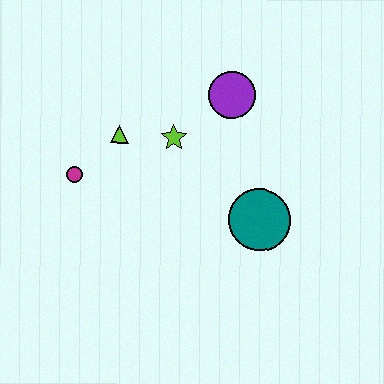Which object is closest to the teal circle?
The lime star is closest to the teal circle.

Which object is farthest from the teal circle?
The magenta circle is farthest from the teal circle.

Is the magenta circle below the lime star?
Yes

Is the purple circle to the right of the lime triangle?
Yes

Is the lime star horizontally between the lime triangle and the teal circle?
Yes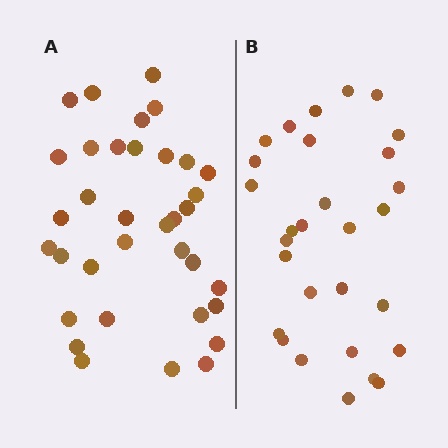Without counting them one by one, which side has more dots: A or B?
Region A (the left region) has more dots.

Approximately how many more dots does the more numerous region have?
Region A has about 6 more dots than region B.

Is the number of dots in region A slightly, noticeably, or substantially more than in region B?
Region A has only slightly more — the two regions are fairly close. The ratio is roughly 1.2 to 1.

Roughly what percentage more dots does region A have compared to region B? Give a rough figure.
About 20% more.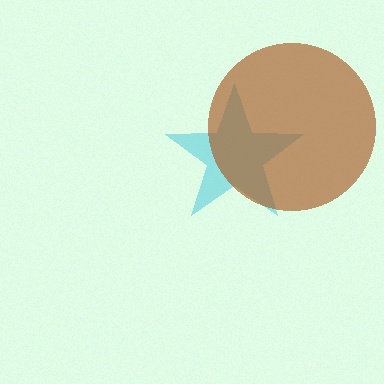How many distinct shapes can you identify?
There are 2 distinct shapes: a cyan star, a brown circle.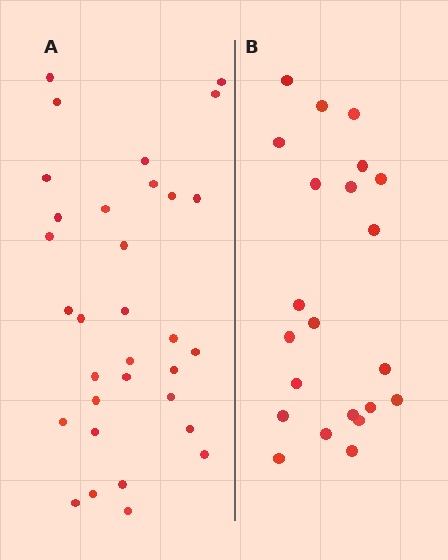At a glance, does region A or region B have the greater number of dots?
Region A (the left region) has more dots.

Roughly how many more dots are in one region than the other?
Region A has roughly 10 or so more dots than region B.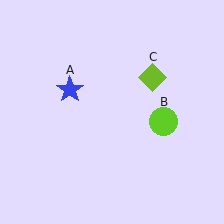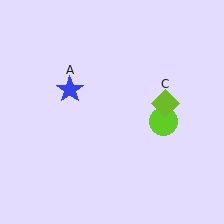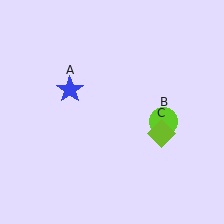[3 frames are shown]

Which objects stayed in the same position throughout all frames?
Blue star (object A) and lime circle (object B) remained stationary.